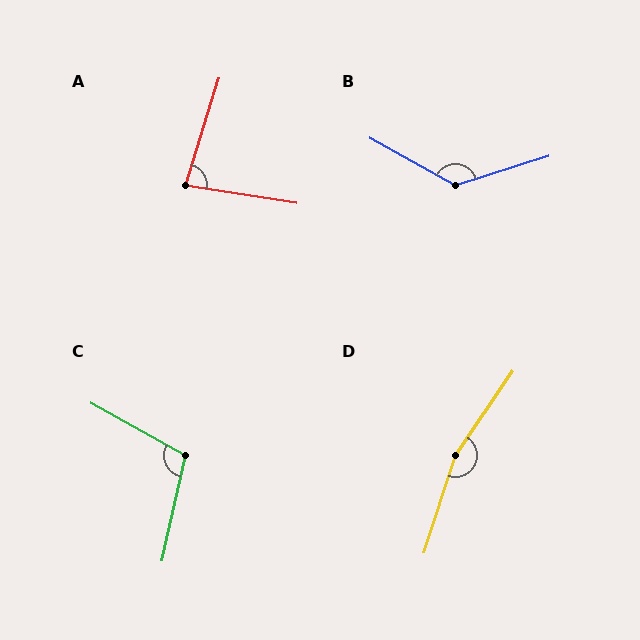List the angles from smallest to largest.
A (82°), C (106°), B (134°), D (163°).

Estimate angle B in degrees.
Approximately 134 degrees.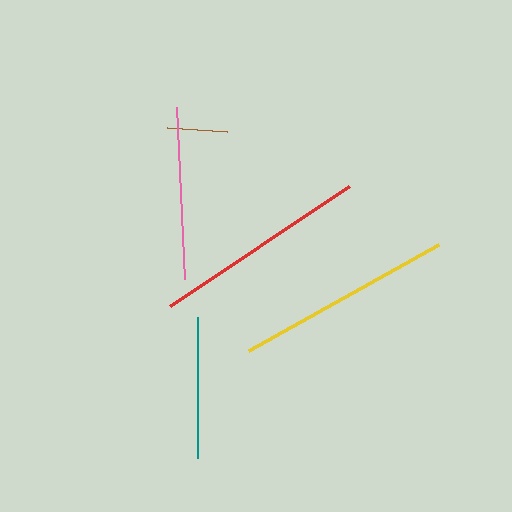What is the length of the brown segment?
The brown segment is approximately 61 pixels long.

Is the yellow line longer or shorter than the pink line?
The yellow line is longer than the pink line.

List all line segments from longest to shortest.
From longest to shortest: yellow, red, pink, teal, brown.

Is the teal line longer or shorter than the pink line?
The pink line is longer than the teal line.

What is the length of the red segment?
The red segment is approximately 215 pixels long.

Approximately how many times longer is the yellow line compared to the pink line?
The yellow line is approximately 1.3 times the length of the pink line.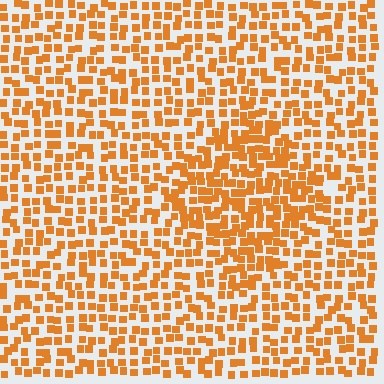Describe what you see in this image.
The image contains small orange elements arranged at two different densities. A diamond-shaped region is visible where the elements are more densely packed than the surrounding area.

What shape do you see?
I see a diamond.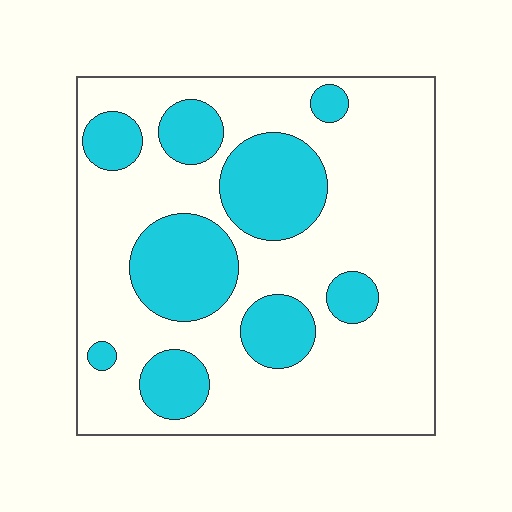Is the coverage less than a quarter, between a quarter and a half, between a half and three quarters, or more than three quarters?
Between a quarter and a half.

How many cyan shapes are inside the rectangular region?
9.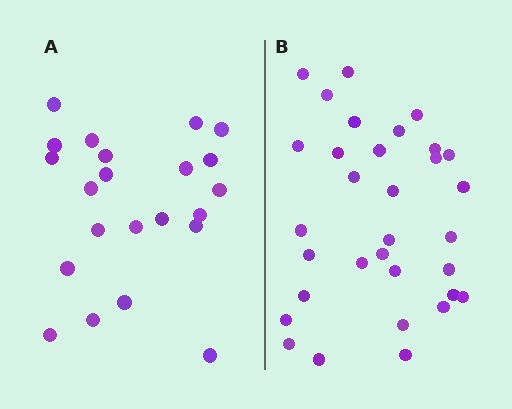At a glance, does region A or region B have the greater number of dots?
Region B (the right region) has more dots.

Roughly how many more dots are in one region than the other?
Region B has roughly 10 or so more dots than region A.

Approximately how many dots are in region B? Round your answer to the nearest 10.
About 30 dots. (The exact count is 32, which rounds to 30.)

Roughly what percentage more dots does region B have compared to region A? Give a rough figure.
About 45% more.